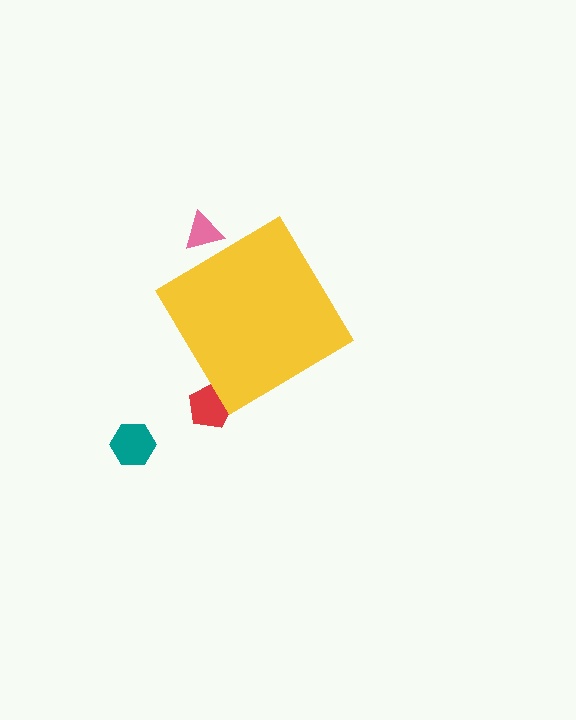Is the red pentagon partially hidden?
Yes, the red pentagon is partially hidden behind the yellow diamond.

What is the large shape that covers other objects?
A yellow diamond.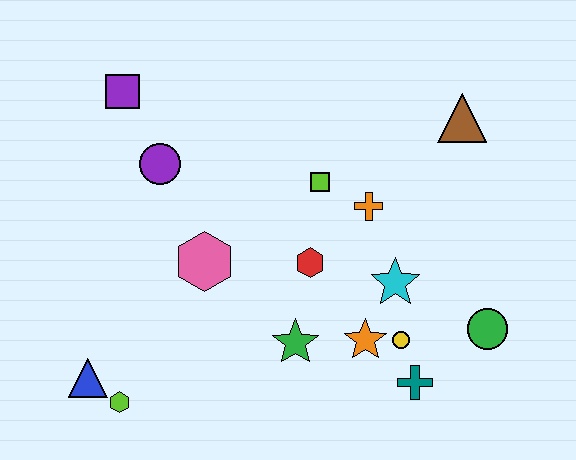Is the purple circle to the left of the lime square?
Yes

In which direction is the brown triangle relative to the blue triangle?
The brown triangle is to the right of the blue triangle.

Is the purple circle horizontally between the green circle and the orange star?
No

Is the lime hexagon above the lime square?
No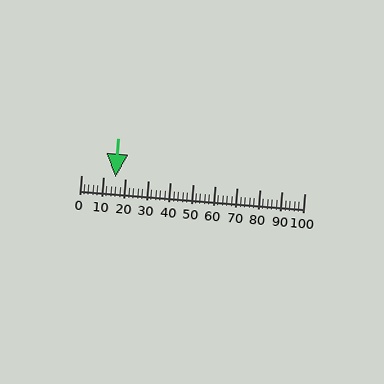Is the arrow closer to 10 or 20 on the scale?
The arrow is closer to 20.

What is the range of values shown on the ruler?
The ruler shows values from 0 to 100.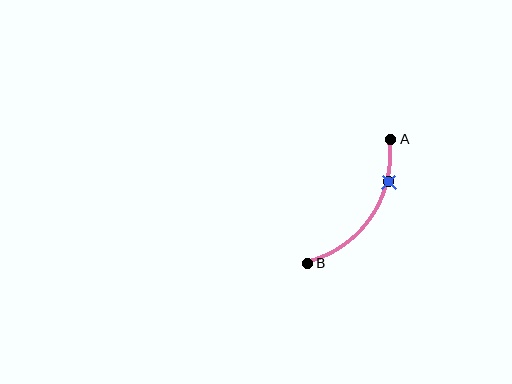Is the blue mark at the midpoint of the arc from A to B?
No. The blue mark lies on the arc but is closer to endpoint A. The arc midpoint would be at the point on the curve equidistant along the arc from both A and B.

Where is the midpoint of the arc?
The arc midpoint is the point on the curve farthest from the straight line joining A and B. It sits below and to the right of that line.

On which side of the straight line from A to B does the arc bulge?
The arc bulges below and to the right of the straight line connecting A and B.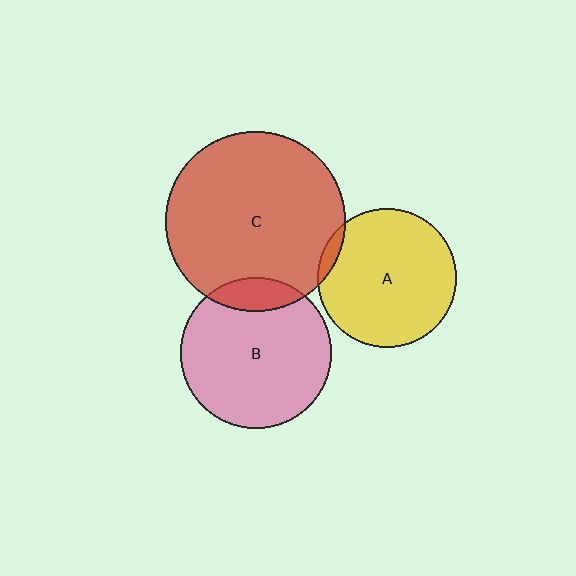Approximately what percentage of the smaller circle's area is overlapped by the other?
Approximately 15%.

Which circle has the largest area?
Circle C (red).